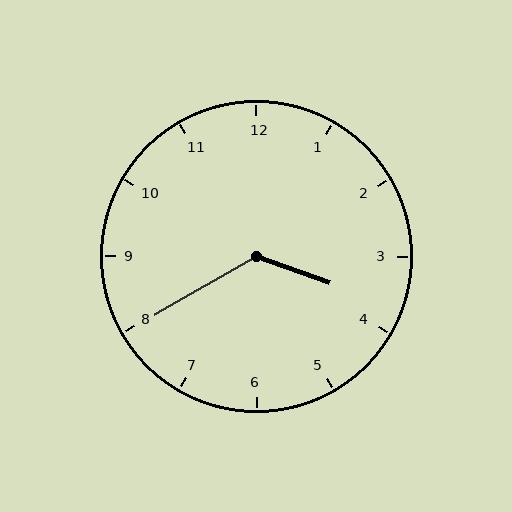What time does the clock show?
3:40.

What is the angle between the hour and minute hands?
Approximately 130 degrees.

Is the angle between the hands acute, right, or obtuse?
It is obtuse.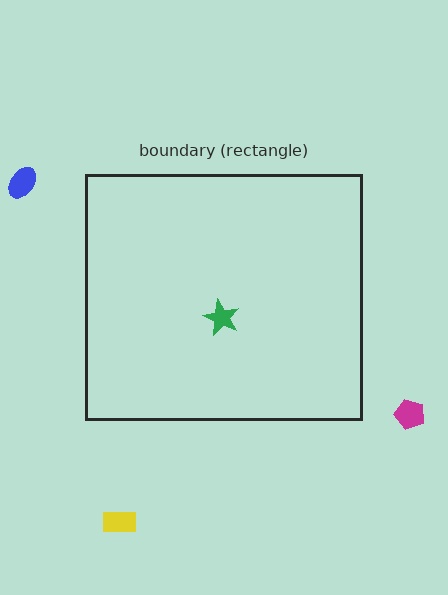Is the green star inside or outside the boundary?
Inside.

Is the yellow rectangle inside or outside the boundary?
Outside.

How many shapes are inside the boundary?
1 inside, 3 outside.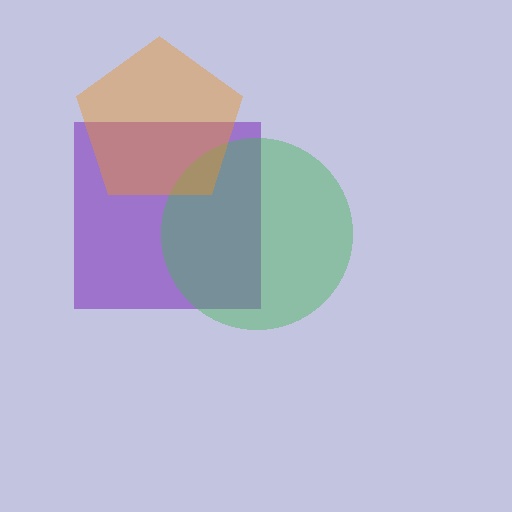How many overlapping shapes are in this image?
There are 3 overlapping shapes in the image.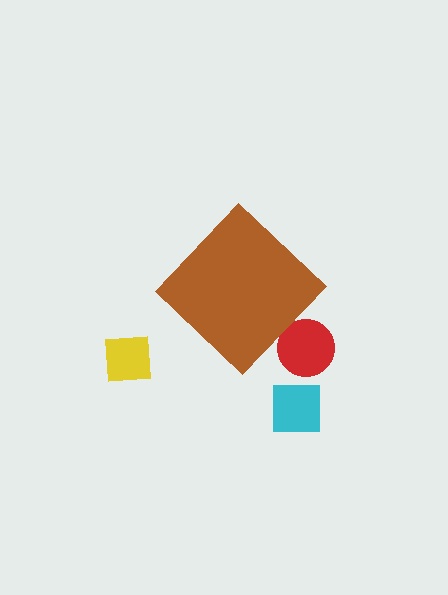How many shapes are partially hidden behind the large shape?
1 shape is partially hidden.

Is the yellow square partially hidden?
No, the yellow square is fully visible.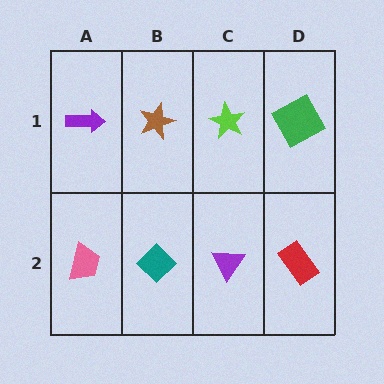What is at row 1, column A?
A purple arrow.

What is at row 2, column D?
A red rectangle.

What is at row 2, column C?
A purple triangle.